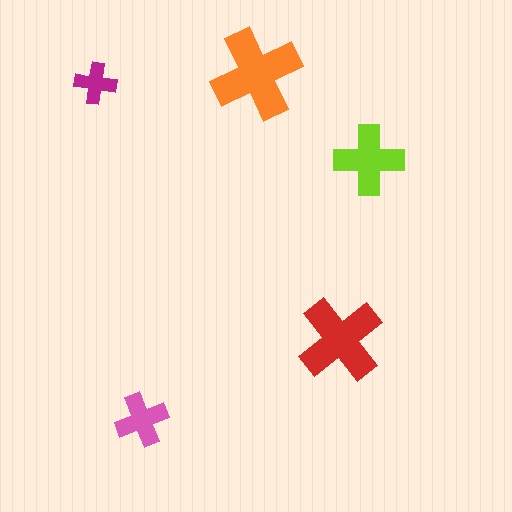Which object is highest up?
The orange cross is topmost.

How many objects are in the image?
There are 5 objects in the image.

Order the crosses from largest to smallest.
the orange one, the red one, the lime one, the pink one, the magenta one.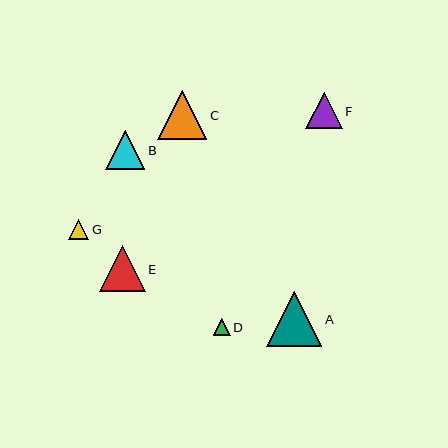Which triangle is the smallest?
Triangle D is the smallest with a size of approximately 17 pixels.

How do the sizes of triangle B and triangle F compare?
Triangle B and triangle F are approximately the same size.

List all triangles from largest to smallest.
From largest to smallest: A, C, E, B, F, G, D.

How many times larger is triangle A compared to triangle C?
Triangle A is approximately 1.1 times the size of triangle C.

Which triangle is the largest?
Triangle A is the largest with a size of approximately 55 pixels.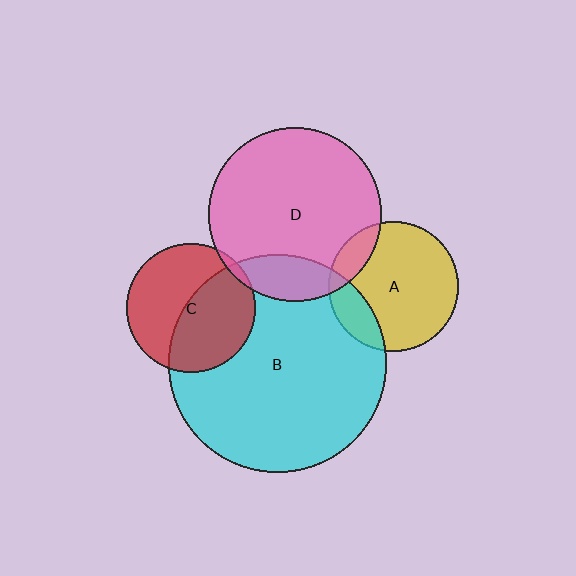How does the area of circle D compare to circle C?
Approximately 1.8 times.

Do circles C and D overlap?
Yes.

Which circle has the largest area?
Circle B (cyan).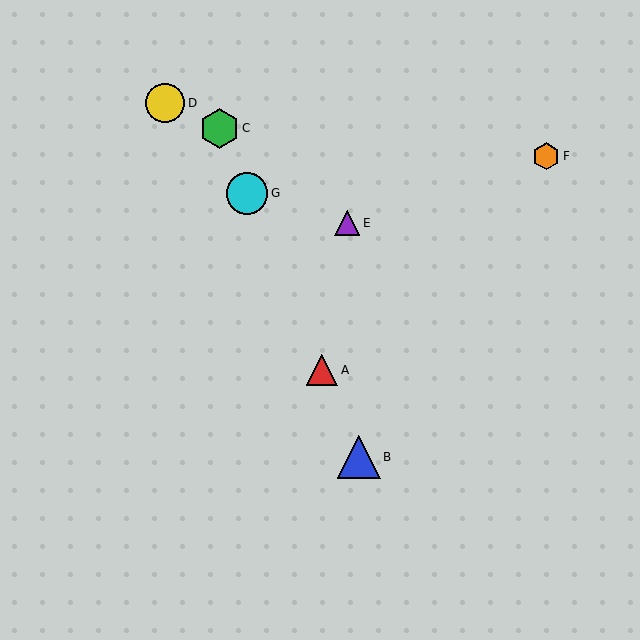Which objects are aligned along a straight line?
Objects A, B, C, G are aligned along a straight line.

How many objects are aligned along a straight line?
4 objects (A, B, C, G) are aligned along a straight line.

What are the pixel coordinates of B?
Object B is at (359, 457).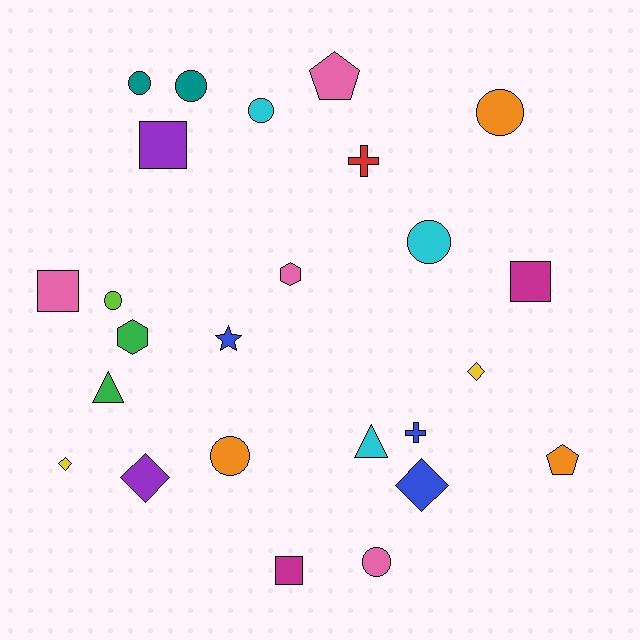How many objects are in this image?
There are 25 objects.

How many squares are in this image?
There are 4 squares.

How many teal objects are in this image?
There are 2 teal objects.